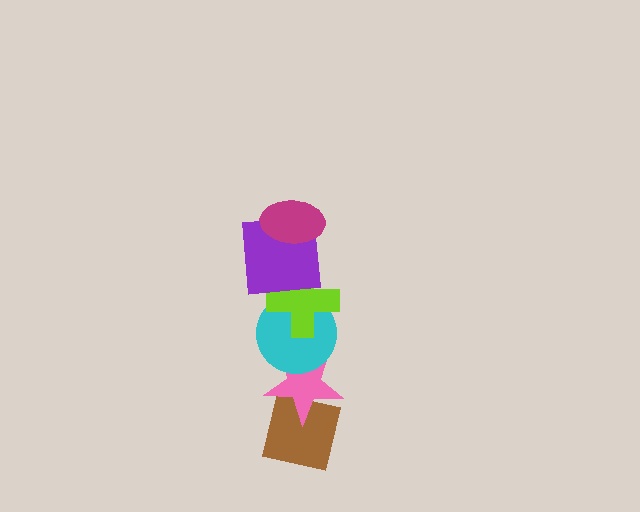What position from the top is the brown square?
The brown square is 6th from the top.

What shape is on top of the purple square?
The magenta ellipse is on top of the purple square.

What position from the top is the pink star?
The pink star is 5th from the top.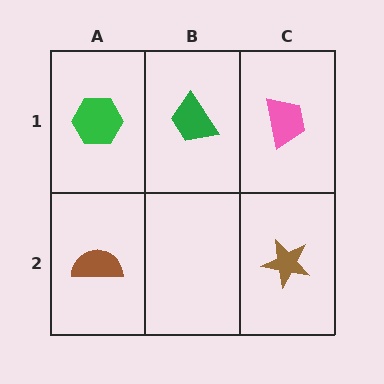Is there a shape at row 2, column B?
No, that cell is empty.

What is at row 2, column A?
A brown semicircle.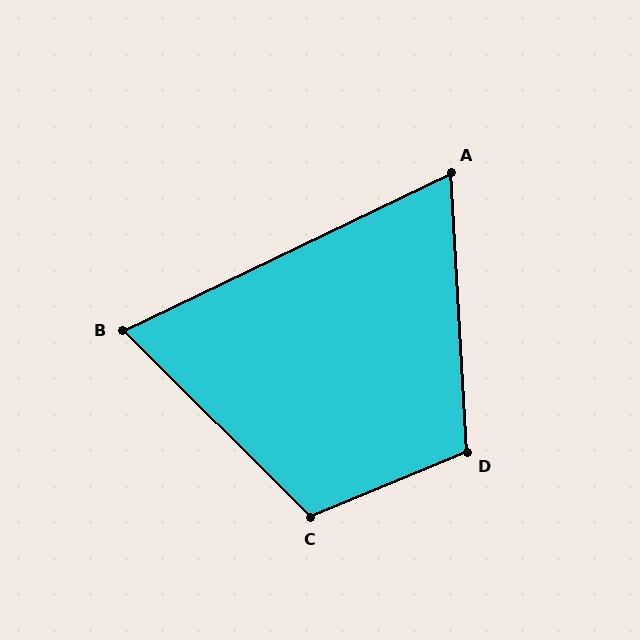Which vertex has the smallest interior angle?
A, at approximately 68 degrees.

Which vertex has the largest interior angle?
C, at approximately 112 degrees.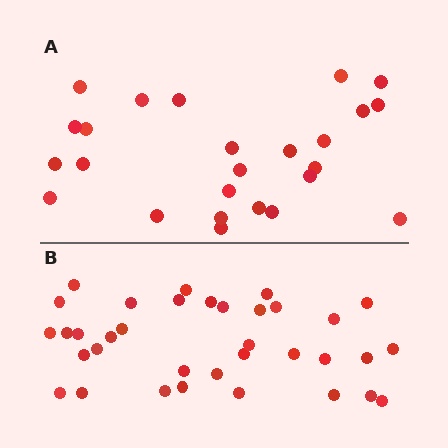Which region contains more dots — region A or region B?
Region B (the bottom region) has more dots.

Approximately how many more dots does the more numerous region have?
Region B has roughly 10 or so more dots than region A.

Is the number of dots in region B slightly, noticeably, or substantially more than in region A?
Region B has noticeably more, but not dramatically so. The ratio is roughly 1.4 to 1.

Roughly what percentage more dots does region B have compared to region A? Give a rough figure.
About 40% more.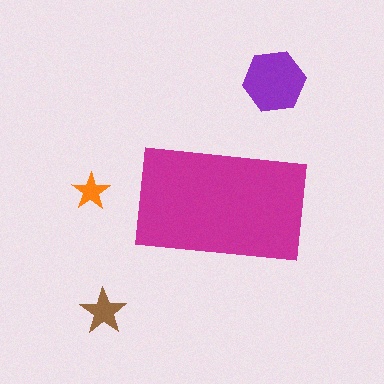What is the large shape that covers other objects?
A magenta rectangle.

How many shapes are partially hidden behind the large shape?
0 shapes are partially hidden.